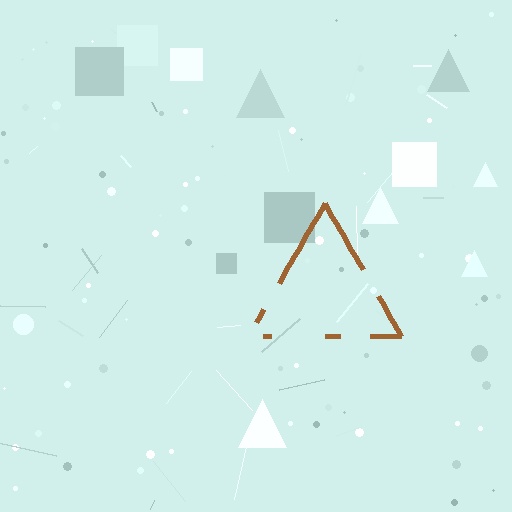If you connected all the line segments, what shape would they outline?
They would outline a triangle.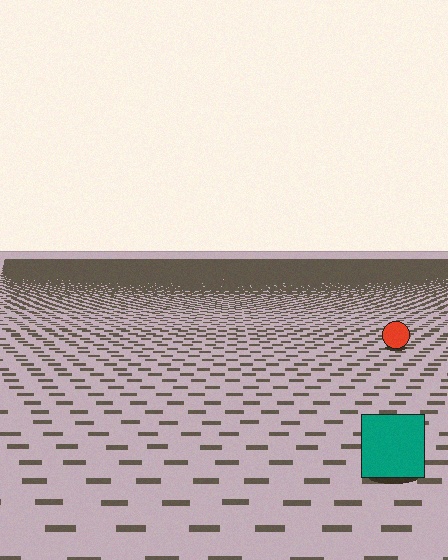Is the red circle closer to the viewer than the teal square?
No. The teal square is closer — you can tell from the texture gradient: the ground texture is coarser near it.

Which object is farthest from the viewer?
The red circle is farthest from the viewer. It appears smaller and the ground texture around it is denser.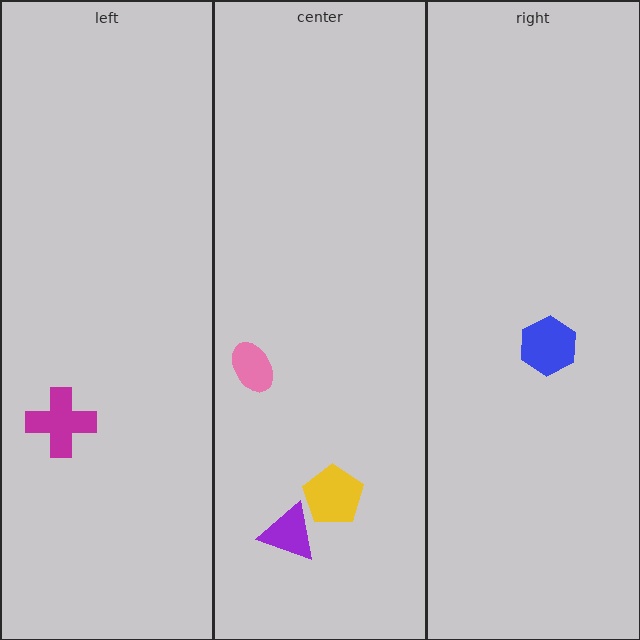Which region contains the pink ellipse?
The center region.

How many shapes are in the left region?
1.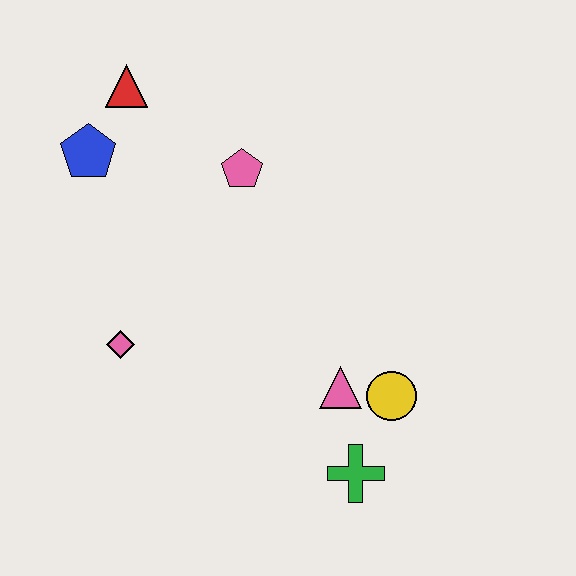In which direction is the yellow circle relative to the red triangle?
The yellow circle is below the red triangle.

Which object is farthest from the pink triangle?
The red triangle is farthest from the pink triangle.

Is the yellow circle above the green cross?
Yes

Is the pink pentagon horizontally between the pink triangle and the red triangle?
Yes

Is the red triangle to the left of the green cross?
Yes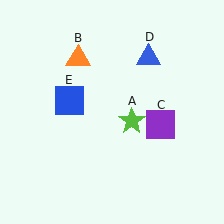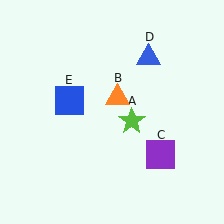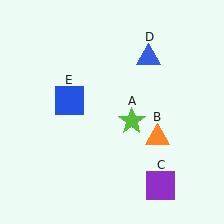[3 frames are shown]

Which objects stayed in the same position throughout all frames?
Lime star (object A) and blue triangle (object D) and blue square (object E) remained stationary.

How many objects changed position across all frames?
2 objects changed position: orange triangle (object B), purple square (object C).